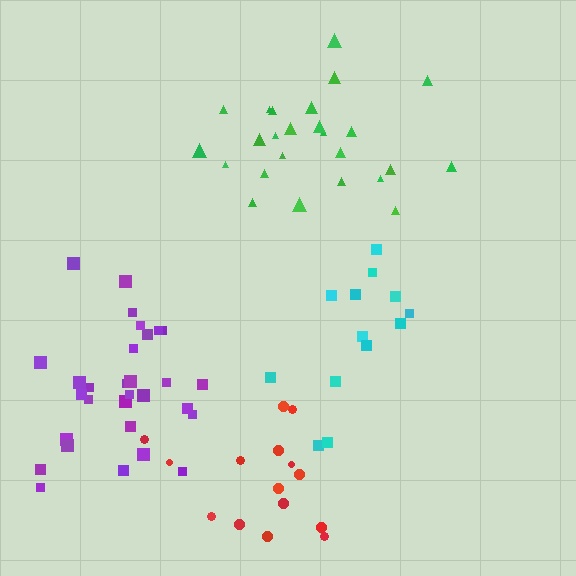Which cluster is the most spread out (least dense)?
Cyan.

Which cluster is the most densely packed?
Red.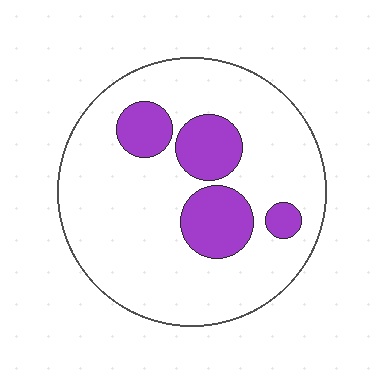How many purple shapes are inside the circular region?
4.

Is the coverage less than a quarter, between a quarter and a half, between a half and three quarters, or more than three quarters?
Less than a quarter.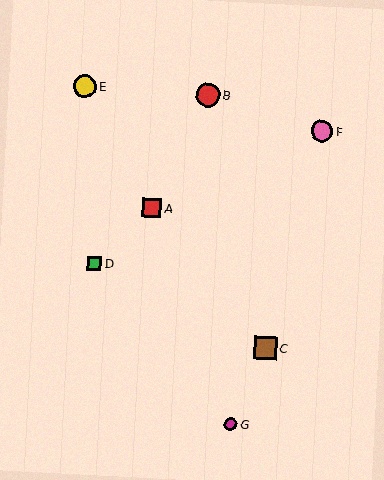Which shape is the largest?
The red circle (labeled B) is the largest.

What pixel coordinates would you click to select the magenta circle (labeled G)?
Click at (231, 424) to select the magenta circle G.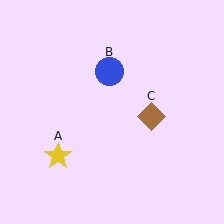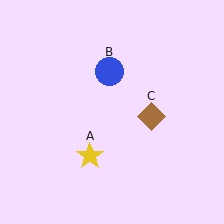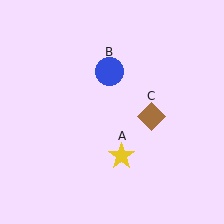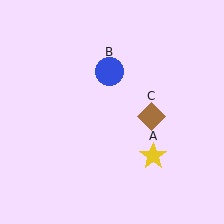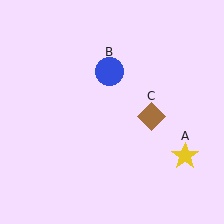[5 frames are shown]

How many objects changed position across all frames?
1 object changed position: yellow star (object A).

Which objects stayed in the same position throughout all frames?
Blue circle (object B) and brown diamond (object C) remained stationary.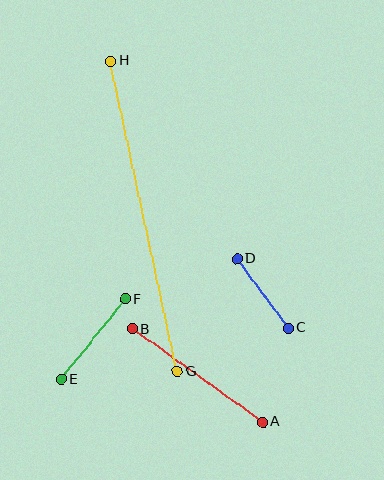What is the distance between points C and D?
The distance is approximately 86 pixels.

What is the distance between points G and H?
The distance is approximately 318 pixels.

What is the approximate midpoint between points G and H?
The midpoint is at approximately (144, 216) pixels.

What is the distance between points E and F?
The distance is approximately 103 pixels.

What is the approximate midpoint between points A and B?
The midpoint is at approximately (197, 375) pixels.